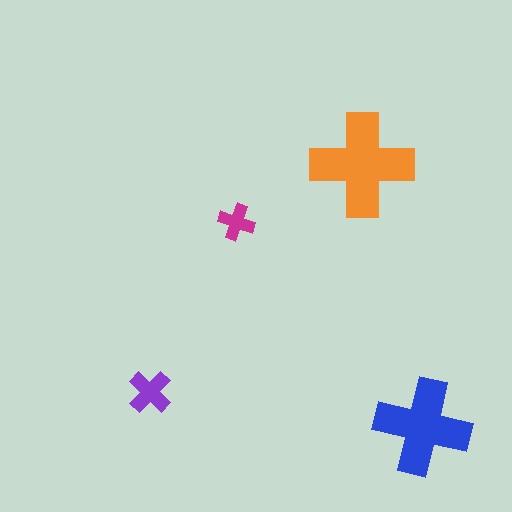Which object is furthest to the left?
The purple cross is leftmost.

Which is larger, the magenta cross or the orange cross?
The orange one.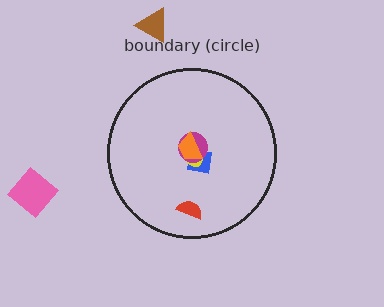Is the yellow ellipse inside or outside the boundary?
Inside.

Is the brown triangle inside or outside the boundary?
Outside.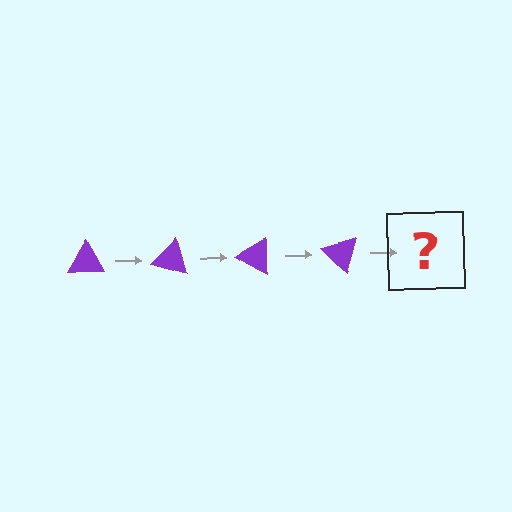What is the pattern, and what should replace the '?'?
The pattern is that the triangle rotates 15 degrees each step. The '?' should be a purple triangle rotated 60 degrees.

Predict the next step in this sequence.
The next step is a purple triangle rotated 60 degrees.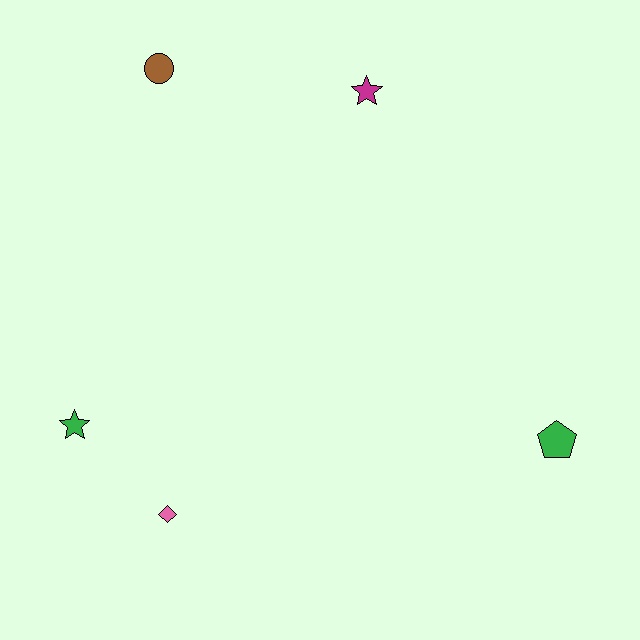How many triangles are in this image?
There are no triangles.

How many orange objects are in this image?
There are no orange objects.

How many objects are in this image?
There are 5 objects.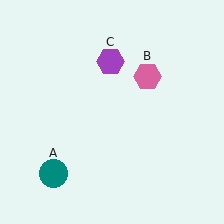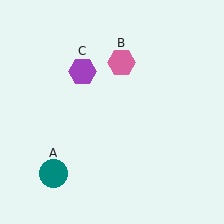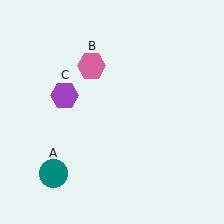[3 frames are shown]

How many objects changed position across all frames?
2 objects changed position: pink hexagon (object B), purple hexagon (object C).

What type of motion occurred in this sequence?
The pink hexagon (object B), purple hexagon (object C) rotated counterclockwise around the center of the scene.